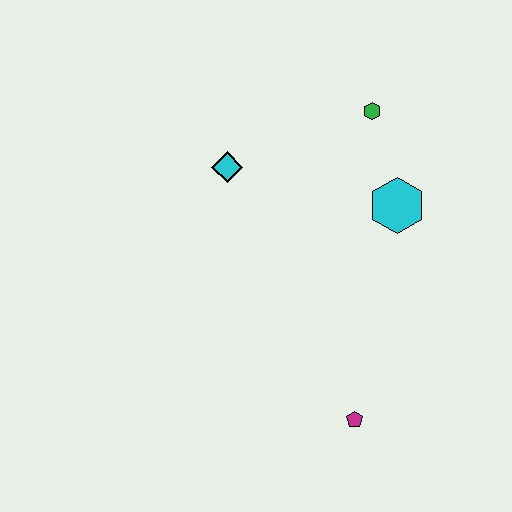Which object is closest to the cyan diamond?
The green hexagon is closest to the cyan diamond.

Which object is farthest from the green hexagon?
The magenta pentagon is farthest from the green hexagon.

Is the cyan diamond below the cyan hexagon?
No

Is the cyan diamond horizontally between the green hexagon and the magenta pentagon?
No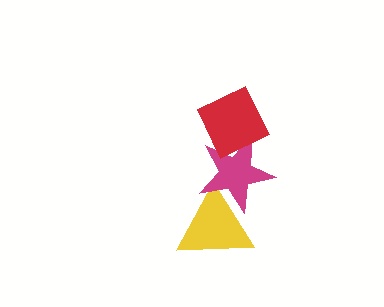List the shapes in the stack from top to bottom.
From top to bottom: the red diamond, the magenta star, the yellow triangle.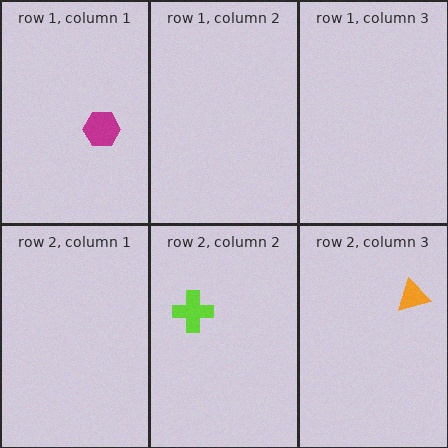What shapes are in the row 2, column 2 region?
The lime cross.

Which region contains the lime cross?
The row 2, column 2 region.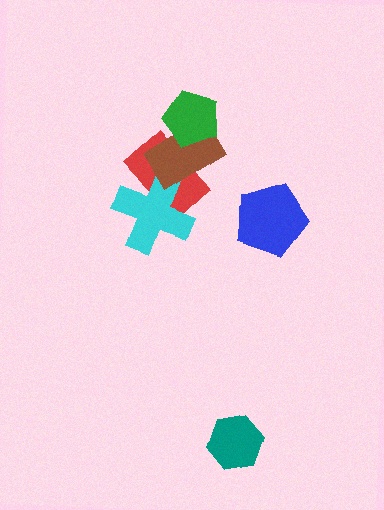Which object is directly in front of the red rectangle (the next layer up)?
The cyan cross is directly in front of the red rectangle.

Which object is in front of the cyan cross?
The brown rectangle is in front of the cyan cross.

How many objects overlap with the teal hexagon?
0 objects overlap with the teal hexagon.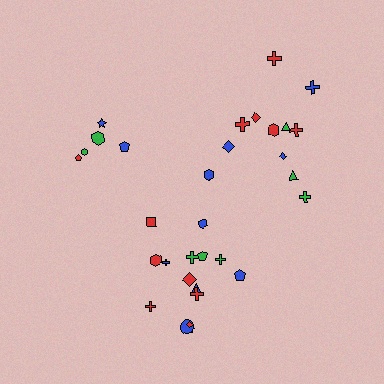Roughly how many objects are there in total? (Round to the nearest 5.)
Roughly 30 objects in total.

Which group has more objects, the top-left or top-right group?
The top-right group.